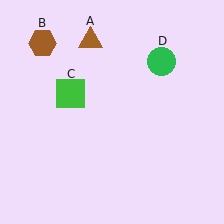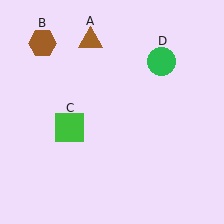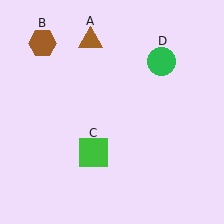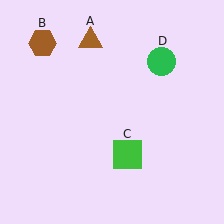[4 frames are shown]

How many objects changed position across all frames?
1 object changed position: green square (object C).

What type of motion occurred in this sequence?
The green square (object C) rotated counterclockwise around the center of the scene.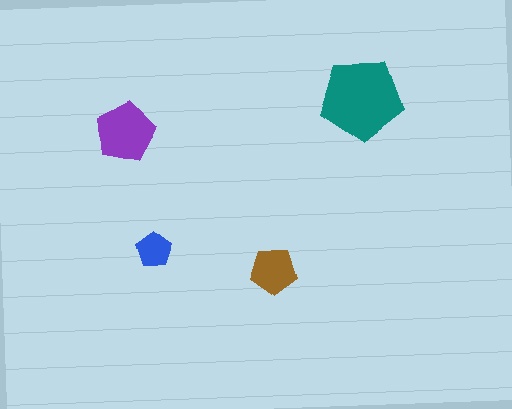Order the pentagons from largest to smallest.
the teal one, the purple one, the brown one, the blue one.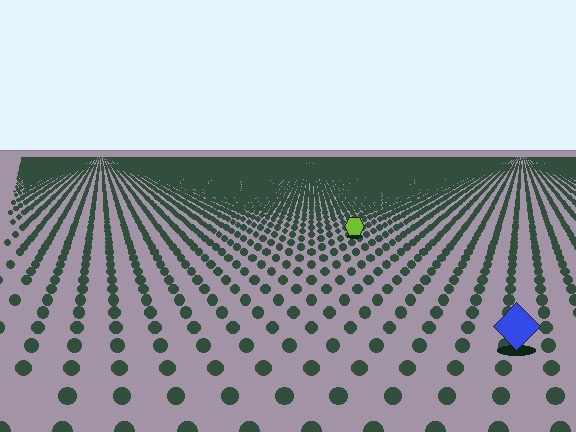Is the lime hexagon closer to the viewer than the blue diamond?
No. The blue diamond is closer — you can tell from the texture gradient: the ground texture is coarser near it.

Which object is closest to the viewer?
The blue diamond is closest. The texture marks near it are larger and more spread out.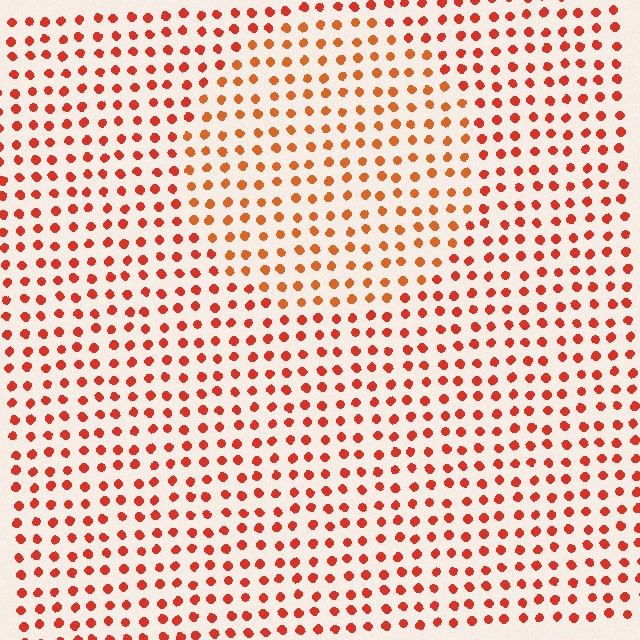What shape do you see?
I see a circle.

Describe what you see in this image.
The image is filled with small red elements in a uniform arrangement. A circle-shaped region is visible where the elements are tinted to a slightly different hue, forming a subtle color boundary.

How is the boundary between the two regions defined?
The boundary is defined purely by a slight shift in hue (about 18 degrees). Spacing, size, and orientation are identical on both sides.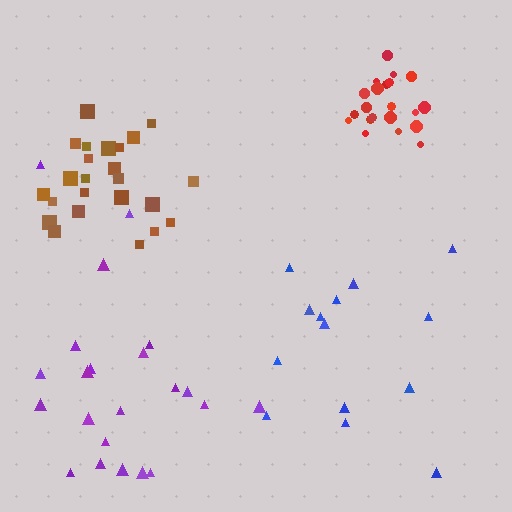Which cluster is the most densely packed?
Red.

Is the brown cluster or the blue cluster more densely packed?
Brown.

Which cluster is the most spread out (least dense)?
Blue.